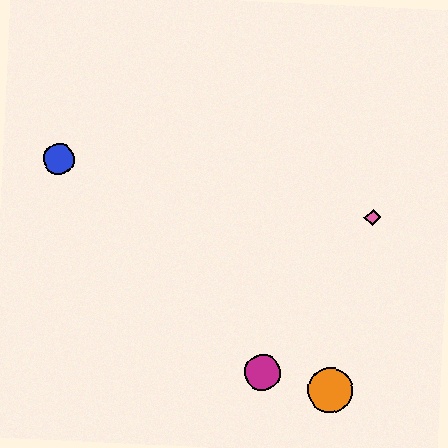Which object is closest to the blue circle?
The magenta circle is closest to the blue circle.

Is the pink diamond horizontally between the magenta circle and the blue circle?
No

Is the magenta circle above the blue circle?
No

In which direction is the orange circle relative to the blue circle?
The orange circle is to the right of the blue circle.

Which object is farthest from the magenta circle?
The blue circle is farthest from the magenta circle.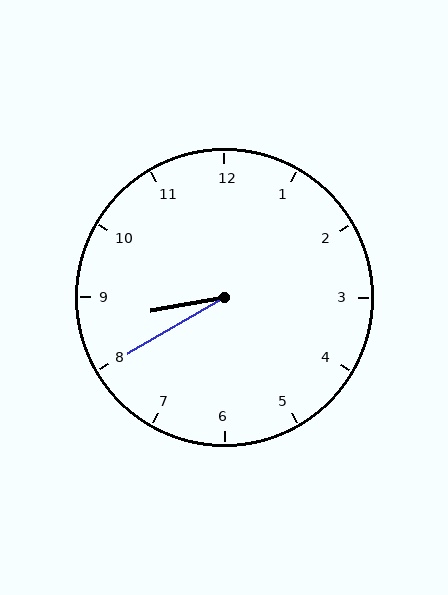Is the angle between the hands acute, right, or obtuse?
It is acute.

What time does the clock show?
8:40.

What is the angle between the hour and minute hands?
Approximately 20 degrees.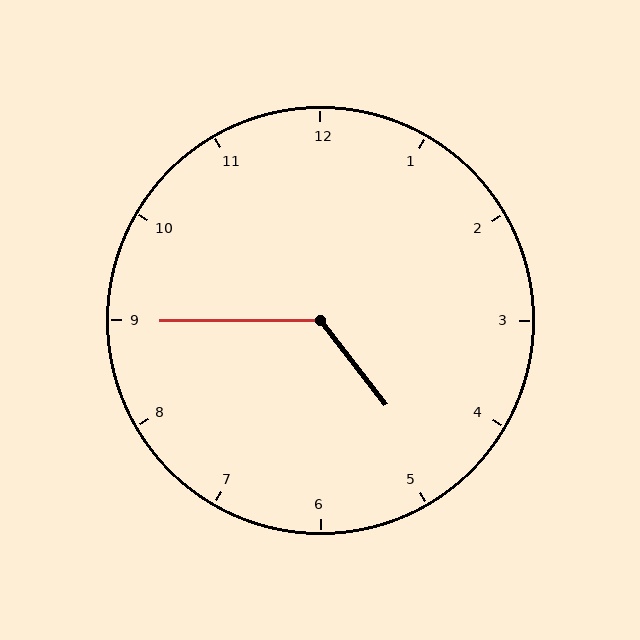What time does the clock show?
4:45.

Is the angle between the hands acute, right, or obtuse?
It is obtuse.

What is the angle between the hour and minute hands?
Approximately 128 degrees.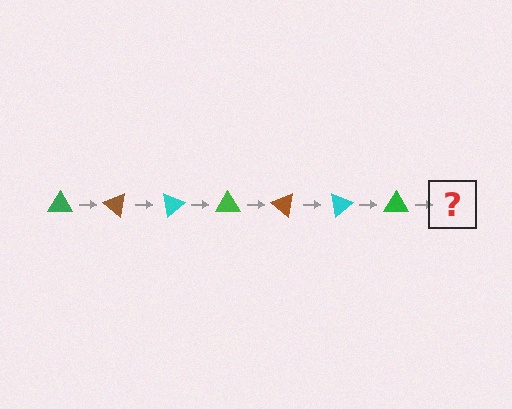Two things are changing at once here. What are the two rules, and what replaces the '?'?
The two rules are that it rotates 40 degrees each step and the color cycles through green, brown, and cyan. The '?' should be a brown triangle, rotated 280 degrees from the start.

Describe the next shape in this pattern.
It should be a brown triangle, rotated 280 degrees from the start.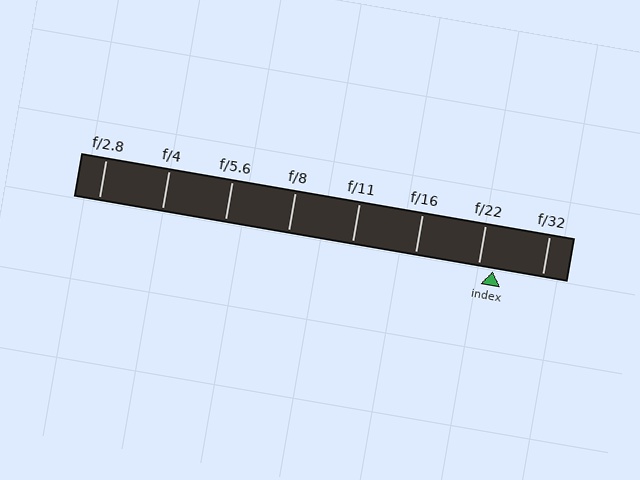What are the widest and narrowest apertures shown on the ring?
The widest aperture shown is f/2.8 and the narrowest is f/32.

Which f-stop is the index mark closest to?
The index mark is closest to f/22.